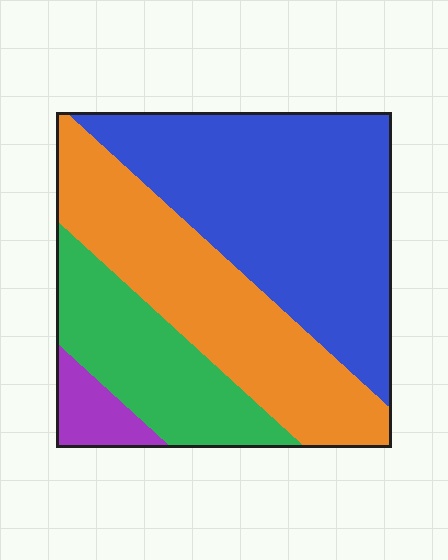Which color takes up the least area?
Purple, at roughly 5%.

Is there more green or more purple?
Green.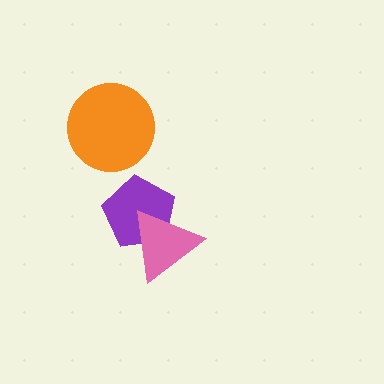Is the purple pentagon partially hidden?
Yes, it is partially covered by another shape.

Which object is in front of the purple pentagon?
The pink triangle is in front of the purple pentagon.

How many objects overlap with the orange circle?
0 objects overlap with the orange circle.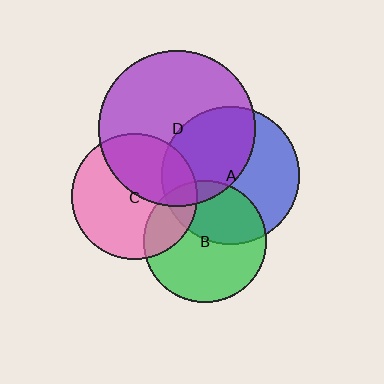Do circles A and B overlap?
Yes.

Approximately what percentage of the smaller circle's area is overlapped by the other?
Approximately 40%.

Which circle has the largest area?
Circle D (purple).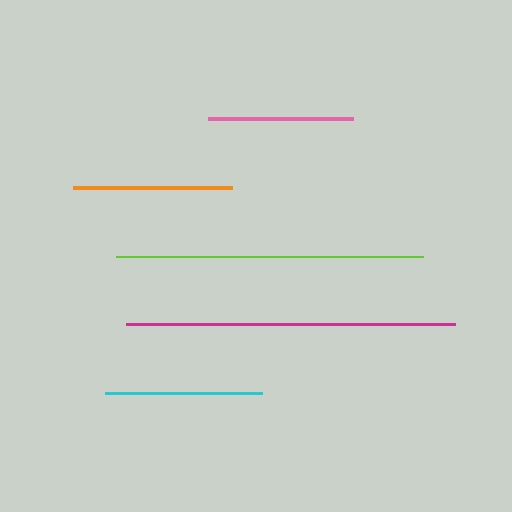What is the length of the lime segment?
The lime segment is approximately 307 pixels long.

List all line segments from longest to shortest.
From longest to shortest: magenta, lime, orange, cyan, pink.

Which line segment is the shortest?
The pink line is the shortest at approximately 145 pixels.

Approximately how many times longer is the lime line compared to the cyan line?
The lime line is approximately 2.0 times the length of the cyan line.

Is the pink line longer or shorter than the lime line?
The lime line is longer than the pink line.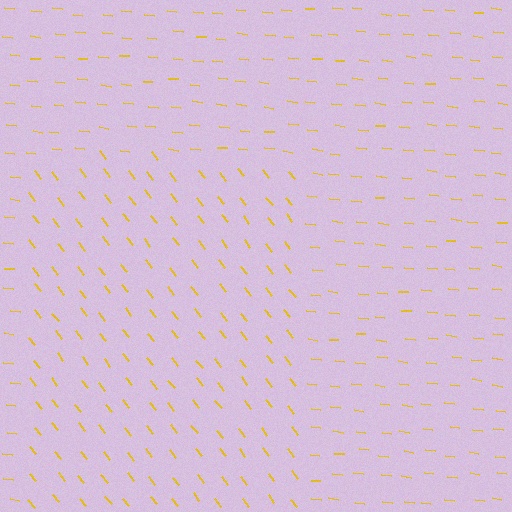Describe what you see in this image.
The image is filled with small yellow line segments. A rectangle region in the image has lines oriented differently from the surrounding lines, creating a visible texture boundary.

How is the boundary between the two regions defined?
The boundary is defined purely by a change in line orientation (approximately 45 degrees difference). All lines are the same color and thickness.